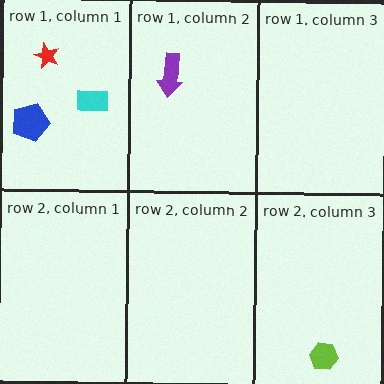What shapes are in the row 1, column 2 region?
The purple arrow.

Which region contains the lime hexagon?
The row 2, column 3 region.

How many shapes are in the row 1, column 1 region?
3.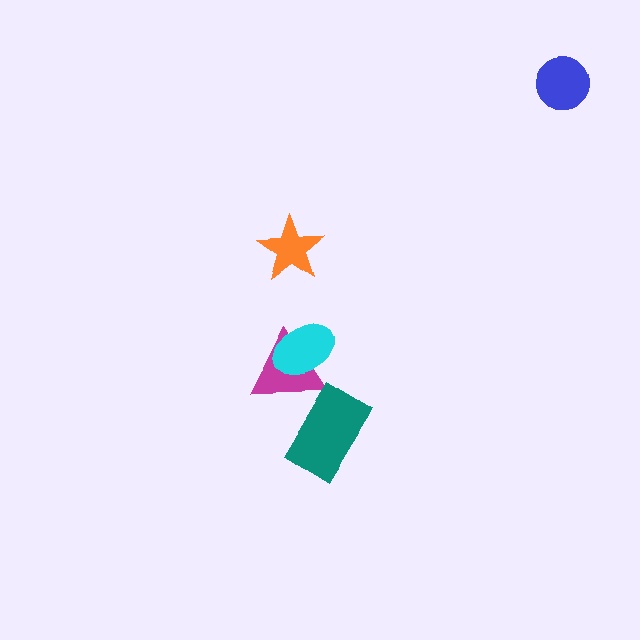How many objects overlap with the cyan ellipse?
1 object overlaps with the cyan ellipse.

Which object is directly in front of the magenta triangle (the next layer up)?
The cyan ellipse is directly in front of the magenta triangle.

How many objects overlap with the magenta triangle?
2 objects overlap with the magenta triangle.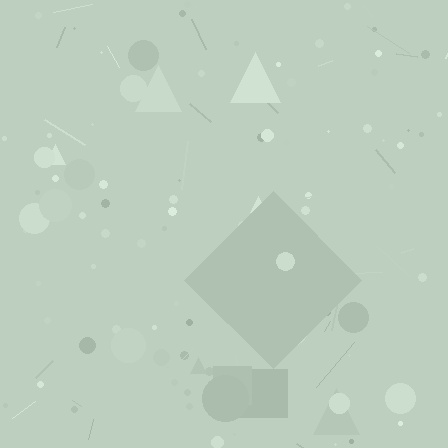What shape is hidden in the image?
A diamond is hidden in the image.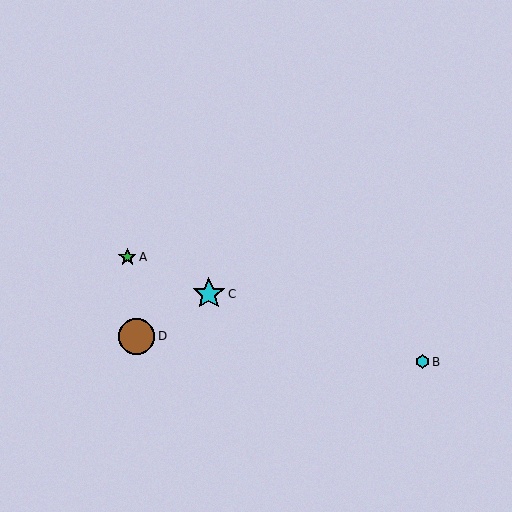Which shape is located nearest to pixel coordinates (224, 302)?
The cyan star (labeled C) at (209, 294) is nearest to that location.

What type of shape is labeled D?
Shape D is a brown circle.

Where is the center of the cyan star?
The center of the cyan star is at (209, 294).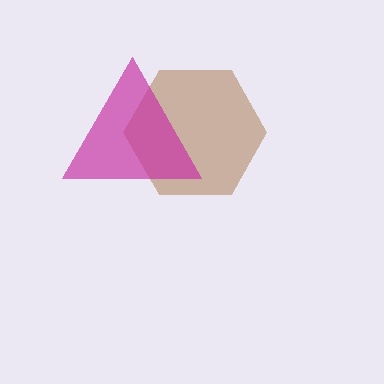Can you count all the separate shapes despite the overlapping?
Yes, there are 2 separate shapes.